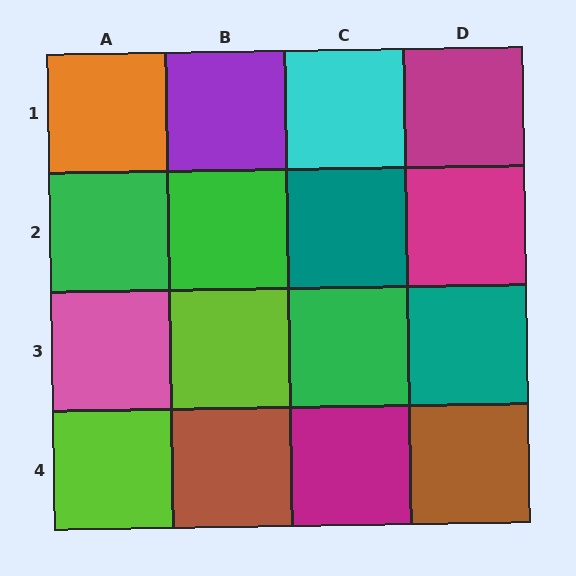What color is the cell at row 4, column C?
Magenta.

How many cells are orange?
1 cell is orange.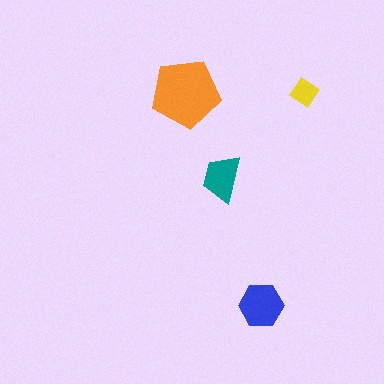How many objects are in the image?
There are 4 objects in the image.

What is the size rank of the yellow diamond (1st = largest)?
4th.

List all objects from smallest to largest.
The yellow diamond, the teal trapezoid, the blue hexagon, the orange pentagon.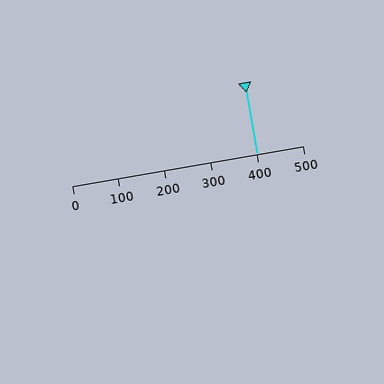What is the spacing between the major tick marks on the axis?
The major ticks are spaced 100 apart.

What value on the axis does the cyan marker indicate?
The marker indicates approximately 400.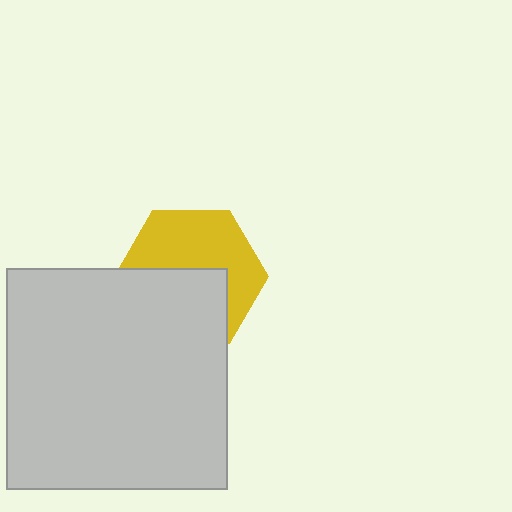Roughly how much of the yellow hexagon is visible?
About half of it is visible (roughly 53%).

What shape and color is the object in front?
The object in front is a light gray square.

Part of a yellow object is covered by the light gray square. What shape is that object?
It is a hexagon.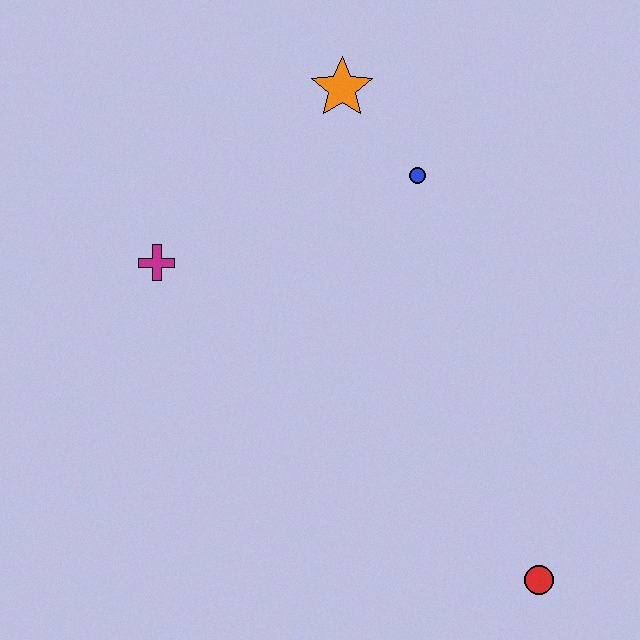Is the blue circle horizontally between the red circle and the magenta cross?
Yes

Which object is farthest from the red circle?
The orange star is farthest from the red circle.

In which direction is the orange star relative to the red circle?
The orange star is above the red circle.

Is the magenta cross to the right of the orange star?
No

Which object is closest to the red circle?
The blue circle is closest to the red circle.